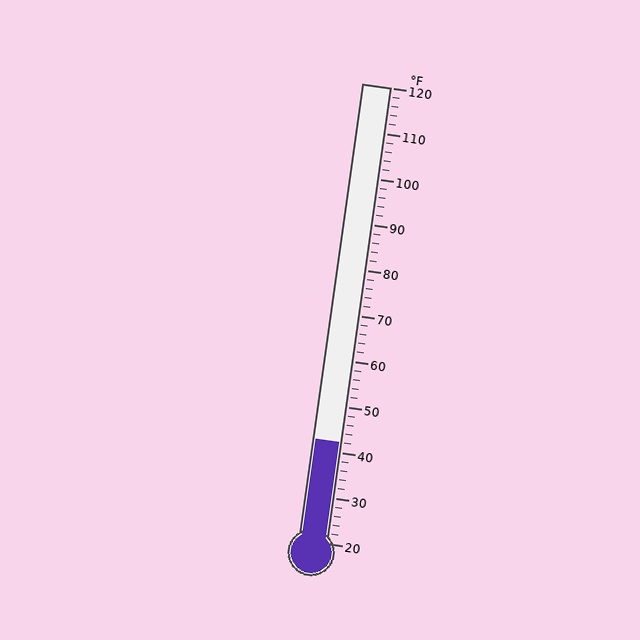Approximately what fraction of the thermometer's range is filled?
The thermometer is filled to approximately 20% of its range.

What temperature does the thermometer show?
The thermometer shows approximately 42°F.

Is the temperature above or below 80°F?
The temperature is below 80°F.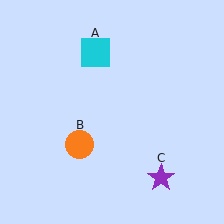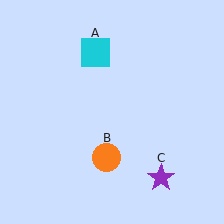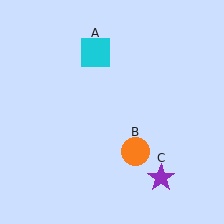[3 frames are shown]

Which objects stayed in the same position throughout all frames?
Cyan square (object A) and purple star (object C) remained stationary.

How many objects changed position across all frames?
1 object changed position: orange circle (object B).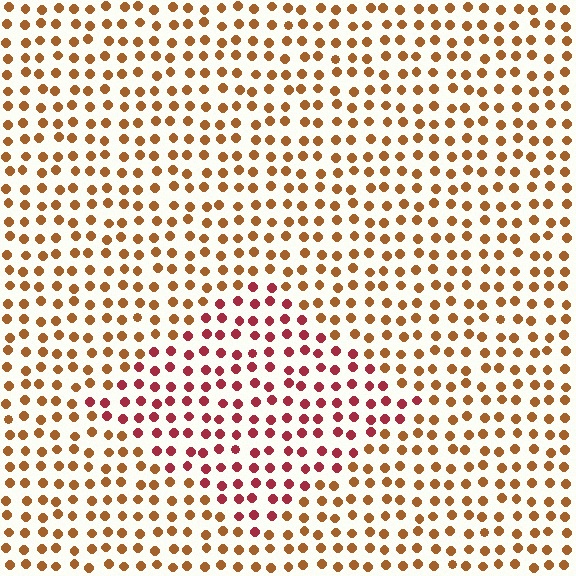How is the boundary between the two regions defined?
The boundary is defined purely by a slight shift in hue (about 39 degrees). Spacing, size, and orientation are identical on both sides.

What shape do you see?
I see a diamond.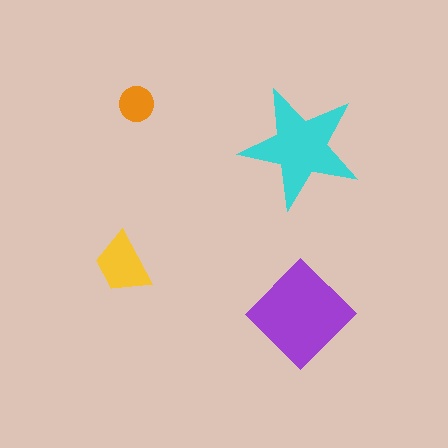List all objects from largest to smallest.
The purple diamond, the cyan star, the yellow trapezoid, the orange circle.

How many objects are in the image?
There are 4 objects in the image.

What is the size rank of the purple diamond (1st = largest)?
1st.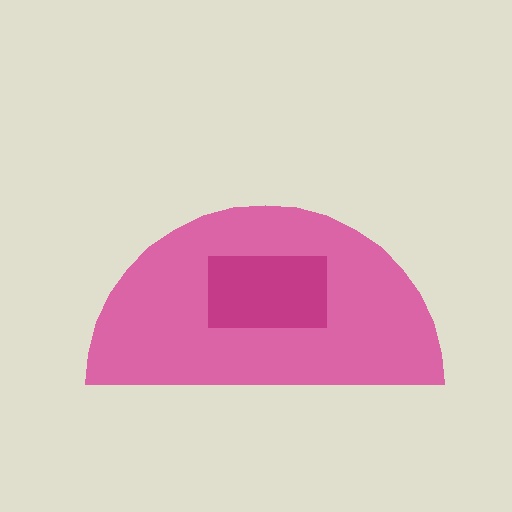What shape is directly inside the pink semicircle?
The magenta rectangle.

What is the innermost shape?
The magenta rectangle.